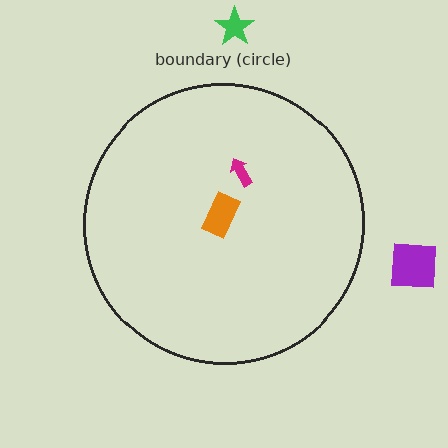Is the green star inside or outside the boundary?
Outside.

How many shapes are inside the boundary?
2 inside, 2 outside.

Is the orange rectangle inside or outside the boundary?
Inside.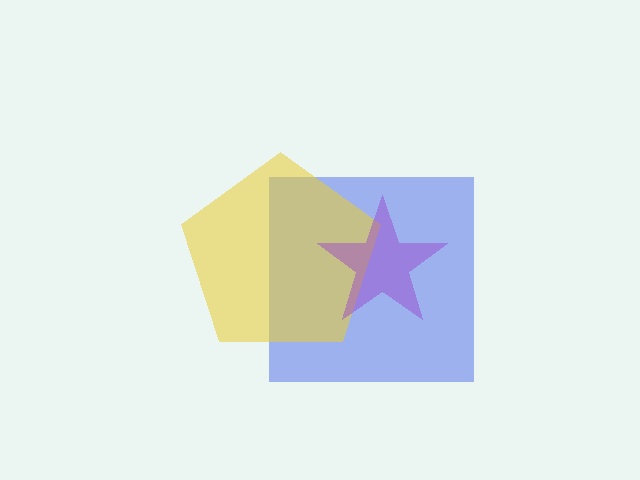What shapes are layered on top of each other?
The layered shapes are: a blue square, a yellow pentagon, a purple star.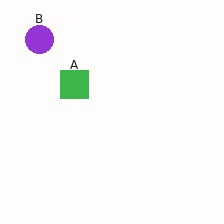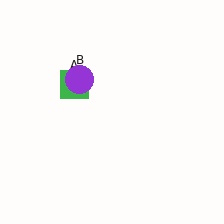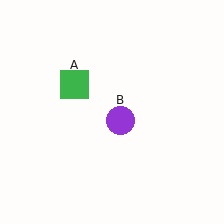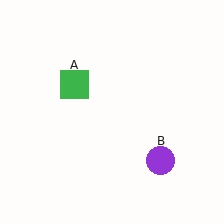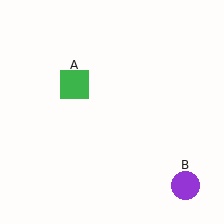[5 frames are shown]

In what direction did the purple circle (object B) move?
The purple circle (object B) moved down and to the right.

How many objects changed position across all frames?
1 object changed position: purple circle (object B).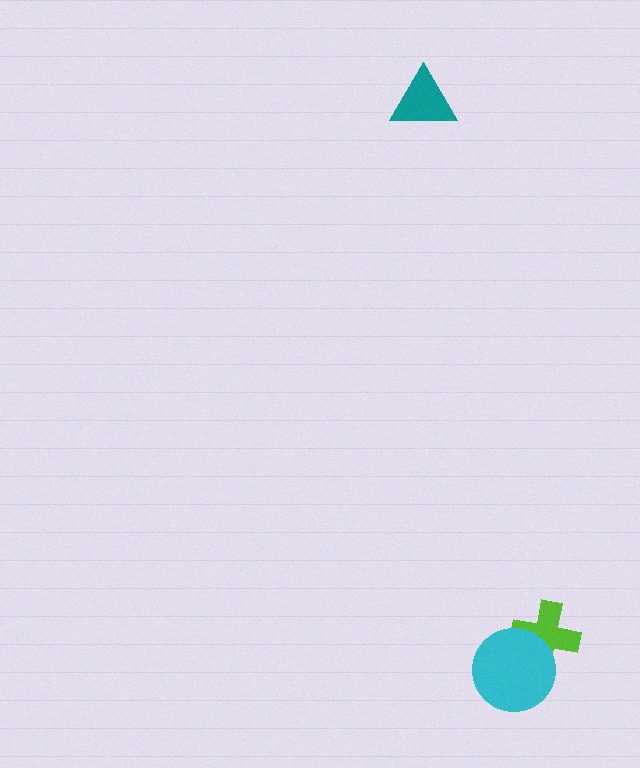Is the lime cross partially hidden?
Yes, it is partially covered by another shape.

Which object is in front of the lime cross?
The cyan circle is in front of the lime cross.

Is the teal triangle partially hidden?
No, no other shape covers it.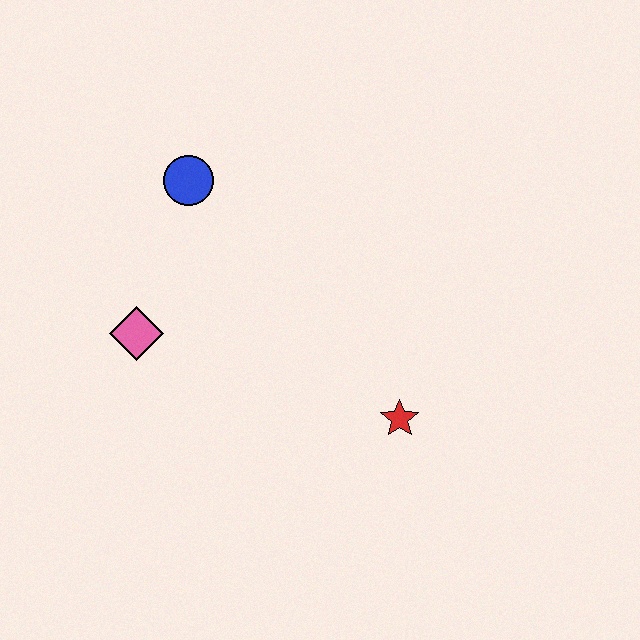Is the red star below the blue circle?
Yes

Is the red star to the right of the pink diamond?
Yes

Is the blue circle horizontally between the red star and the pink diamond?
Yes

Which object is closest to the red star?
The pink diamond is closest to the red star.